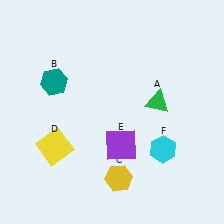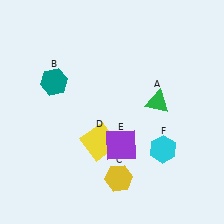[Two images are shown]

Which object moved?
The yellow square (D) moved right.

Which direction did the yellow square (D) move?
The yellow square (D) moved right.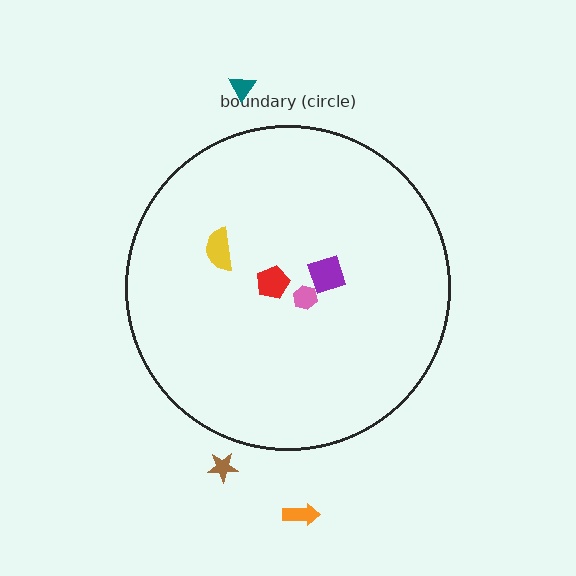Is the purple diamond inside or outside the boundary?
Inside.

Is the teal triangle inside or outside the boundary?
Outside.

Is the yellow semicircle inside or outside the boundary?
Inside.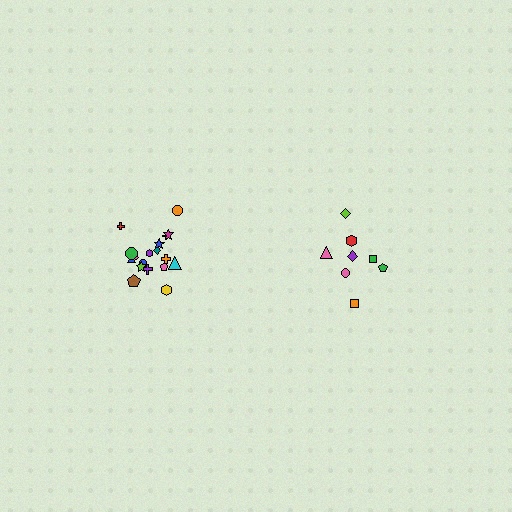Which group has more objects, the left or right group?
The left group.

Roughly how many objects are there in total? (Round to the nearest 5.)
Roughly 25 objects in total.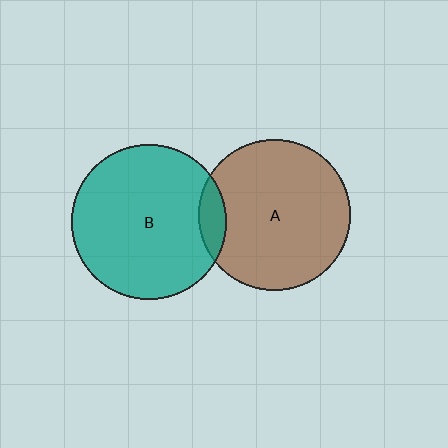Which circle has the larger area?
Circle B (teal).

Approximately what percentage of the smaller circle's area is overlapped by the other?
Approximately 10%.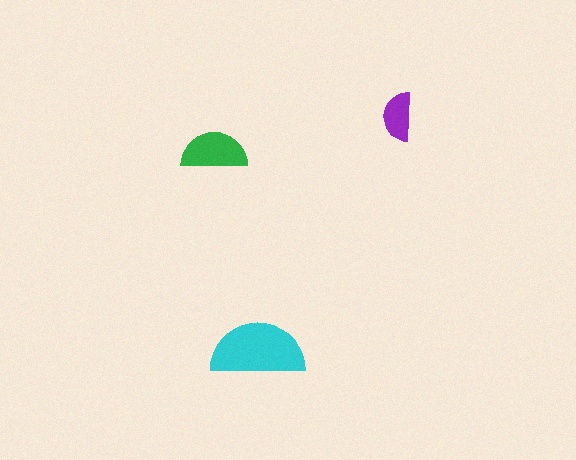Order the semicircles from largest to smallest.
the cyan one, the green one, the purple one.